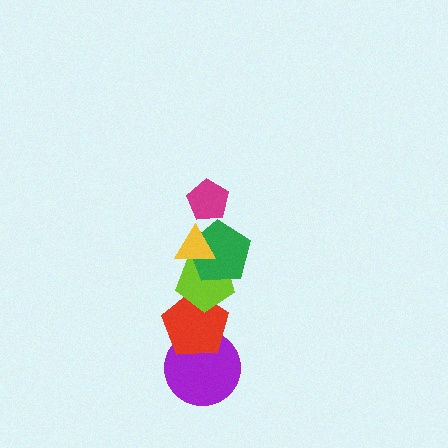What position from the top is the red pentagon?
The red pentagon is 5th from the top.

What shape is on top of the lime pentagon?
The green pentagon is on top of the lime pentagon.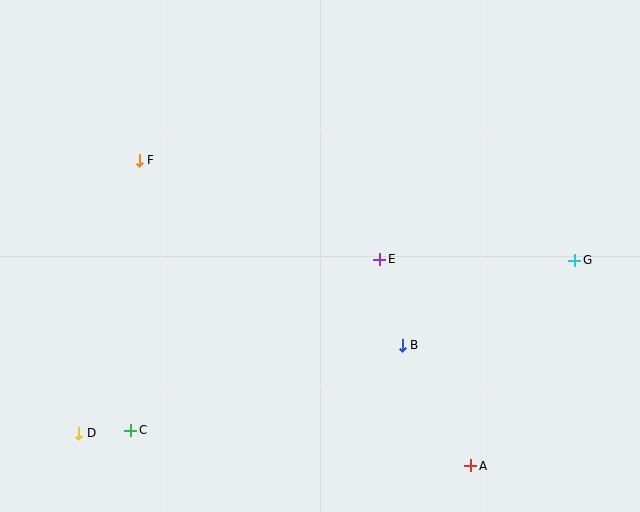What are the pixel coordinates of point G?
Point G is at (575, 260).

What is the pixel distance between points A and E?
The distance between A and E is 226 pixels.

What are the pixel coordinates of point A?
Point A is at (471, 466).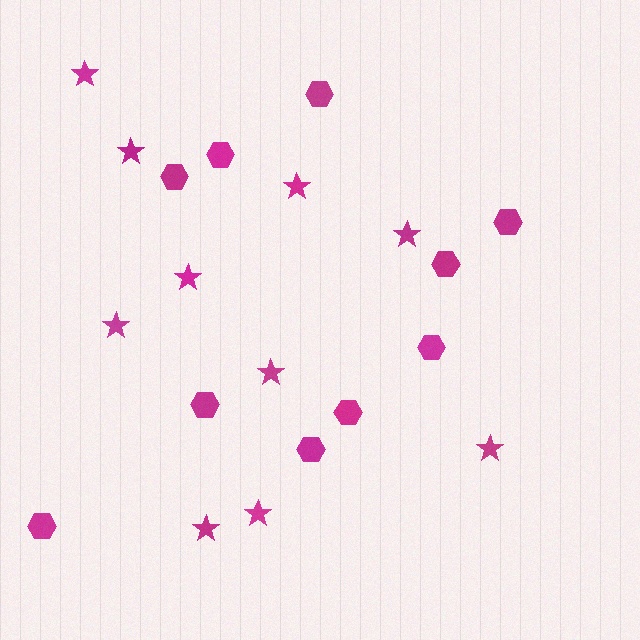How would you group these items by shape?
There are 2 groups: one group of hexagons (10) and one group of stars (10).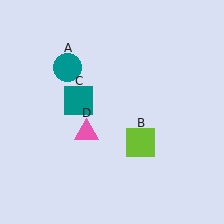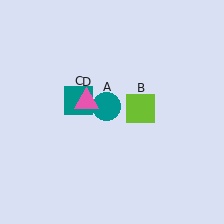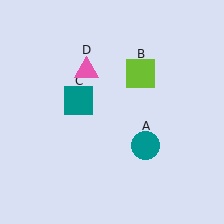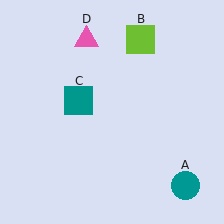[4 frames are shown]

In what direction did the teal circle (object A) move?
The teal circle (object A) moved down and to the right.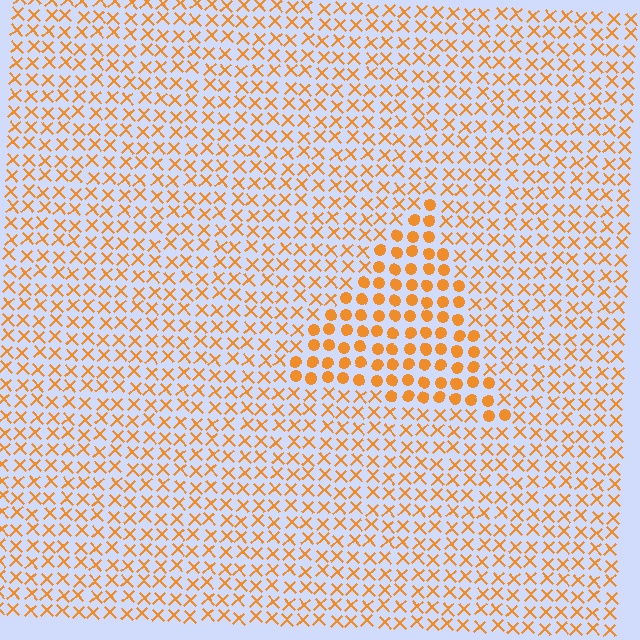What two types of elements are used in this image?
The image uses circles inside the triangle region and X marks outside it.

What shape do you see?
I see a triangle.